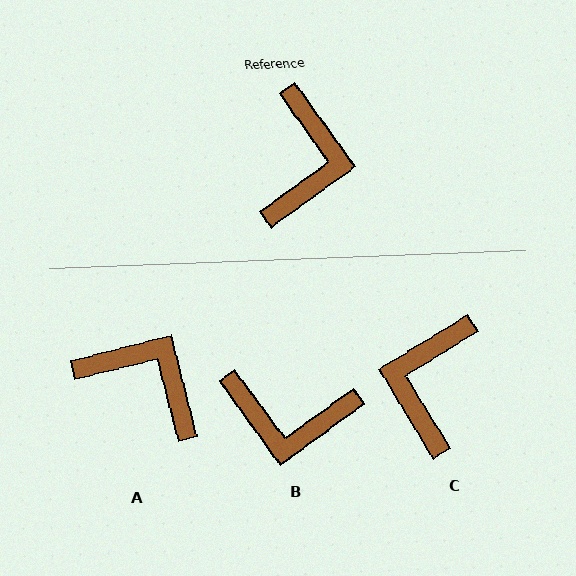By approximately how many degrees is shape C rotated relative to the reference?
Approximately 176 degrees counter-clockwise.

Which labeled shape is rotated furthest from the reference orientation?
C, about 176 degrees away.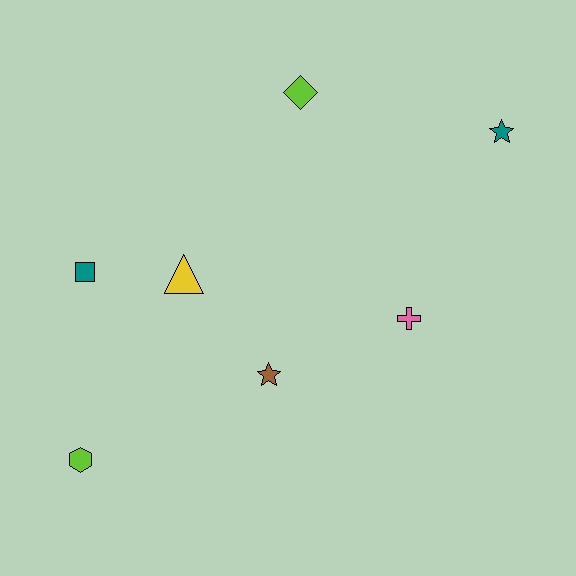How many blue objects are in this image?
There are no blue objects.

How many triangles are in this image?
There is 1 triangle.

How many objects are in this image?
There are 7 objects.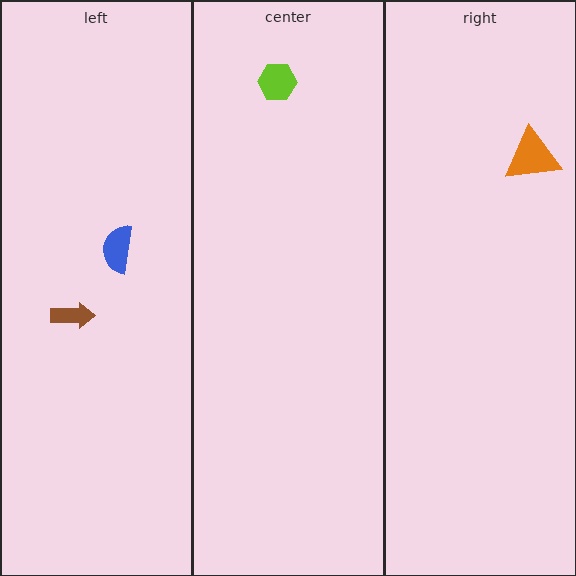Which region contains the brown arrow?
The left region.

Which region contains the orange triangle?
The right region.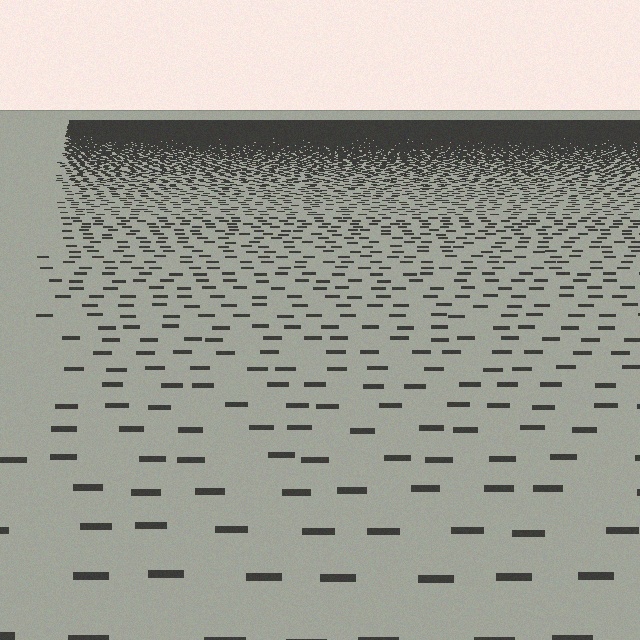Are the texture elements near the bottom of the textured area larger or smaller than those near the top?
Larger. Near the bottom, elements are closer to the viewer and appear at a bigger on-screen size.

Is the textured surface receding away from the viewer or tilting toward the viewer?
The surface is receding away from the viewer. Texture elements get smaller and denser toward the top.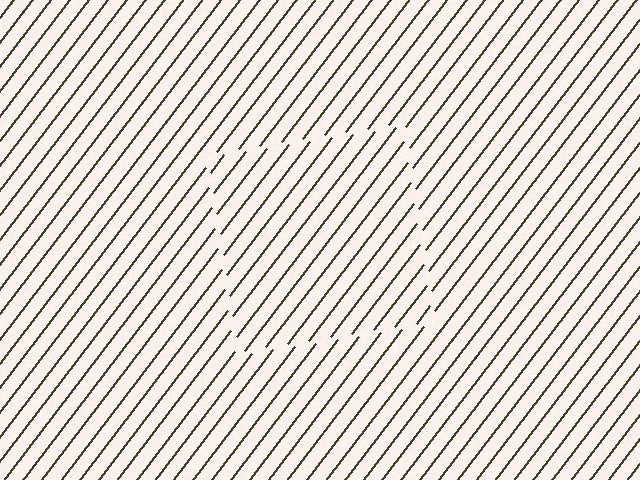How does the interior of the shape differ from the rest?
The interior of the shape contains the same grating, shifted by half a period — the contour is defined by the phase discontinuity where line-ends from the inner and outer gratings abut.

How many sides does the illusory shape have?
4 sides — the line-ends trace a square.